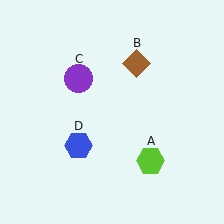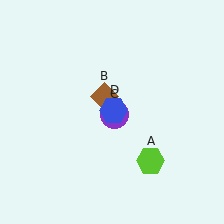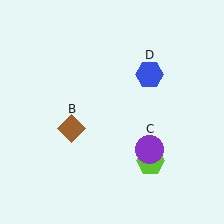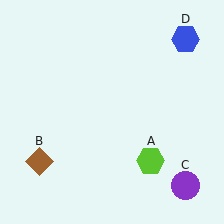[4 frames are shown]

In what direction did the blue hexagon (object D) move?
The blue hexagon (object D) moved up and to the right.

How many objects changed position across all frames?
3 objects changed position: brown diamond (object B), purple circle (object C), blue hexagon (object D).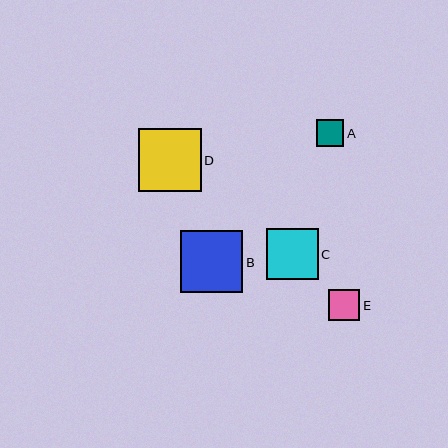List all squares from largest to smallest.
From largest to smallest: D, B, C, E, A.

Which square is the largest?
Square D is the largest with a size of approximately 62 pixels.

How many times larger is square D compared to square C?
Square D is approximately 1.2 times the size of square C.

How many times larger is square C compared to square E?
Square C is approximately 1.6 times the size of square E.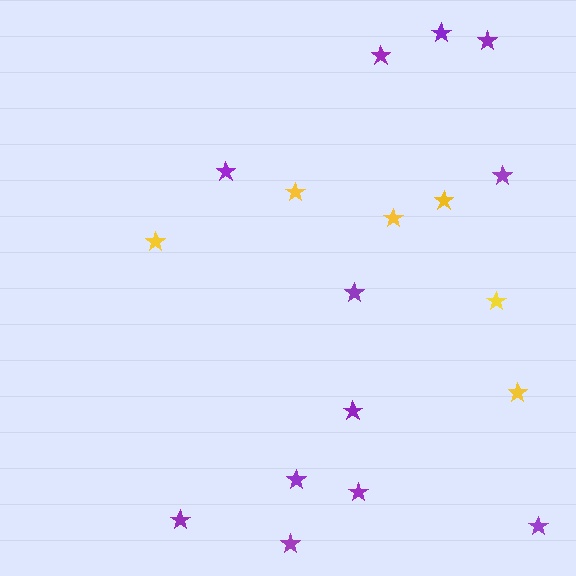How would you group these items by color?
There are 2 groups: one group of yellow stars (6) and one group of purple stars (12).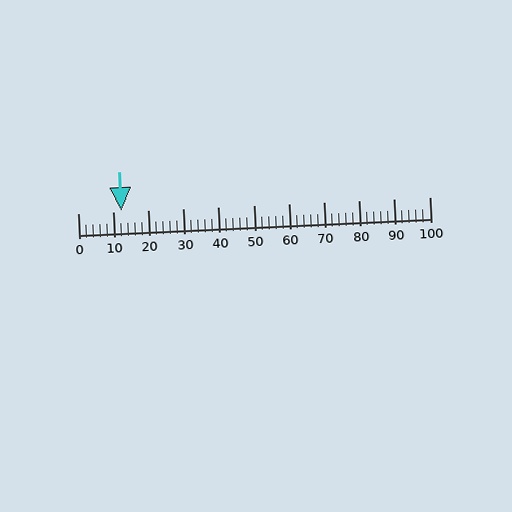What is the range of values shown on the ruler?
The ruler shows values from 0 to 100.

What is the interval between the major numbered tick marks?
The major tick marks are spaced 10 units apart.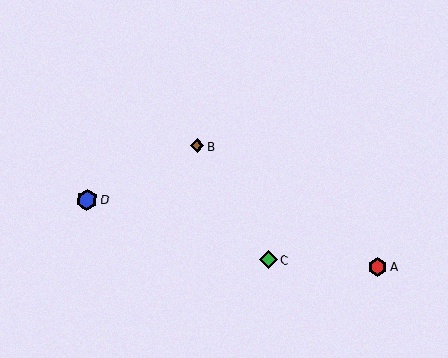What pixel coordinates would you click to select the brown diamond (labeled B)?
Click at (197, 146) to select the brown diamond B.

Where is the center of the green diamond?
The center of the green diamond is at (268, 260).